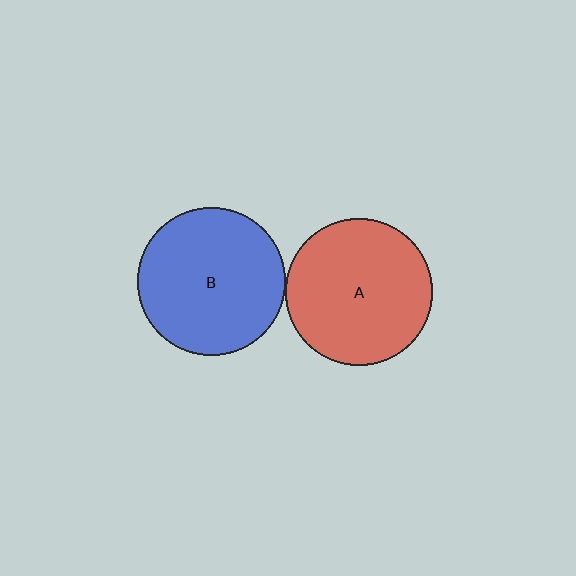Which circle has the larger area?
Circle B (blue).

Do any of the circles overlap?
No, none of the circles overlap.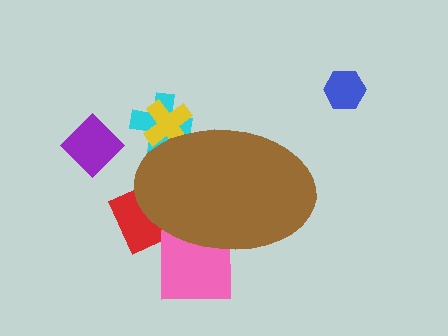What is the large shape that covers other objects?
A brown ellipse.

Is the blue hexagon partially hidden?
No, the blue hexagon is fully visible.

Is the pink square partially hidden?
Yes, the pink square is partially hidden behind the brown ellipse.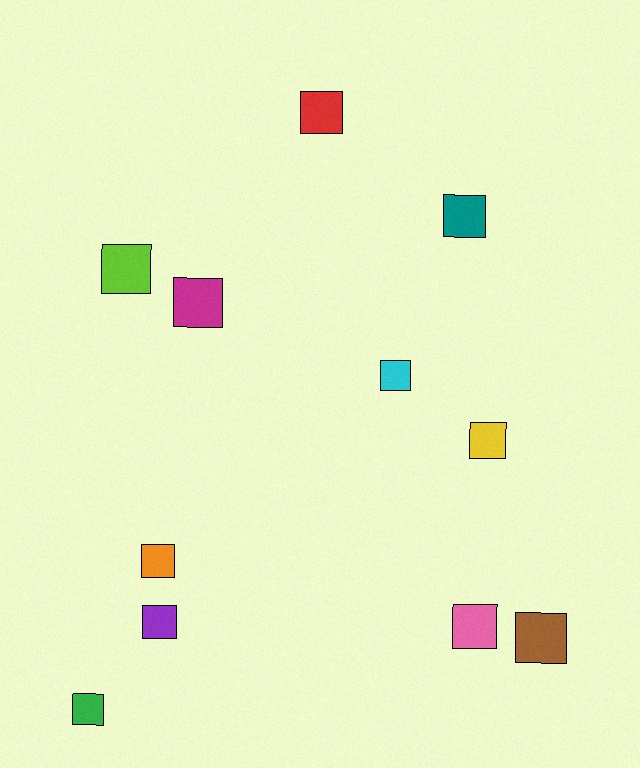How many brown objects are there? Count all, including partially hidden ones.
There is 1 brown object.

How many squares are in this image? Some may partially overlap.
There are 11 squares.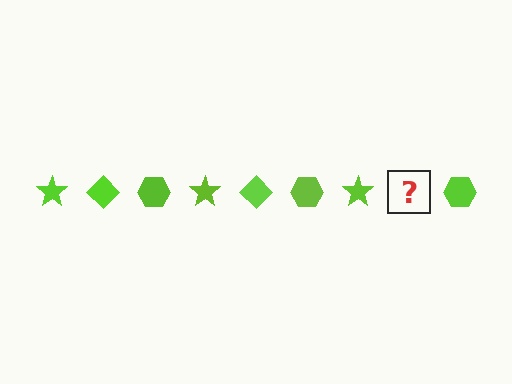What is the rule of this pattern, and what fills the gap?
The rule is that the pattern cycles through star, diamond, hexagon shapes in lime. The gap should be filled with a lime diamond.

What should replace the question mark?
The question mark should be replaced with a lime diamond.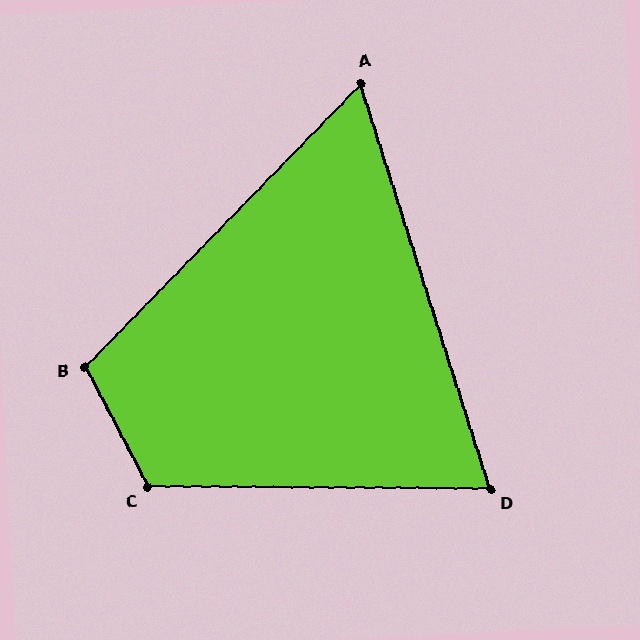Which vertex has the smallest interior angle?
A, at approximately 62 degrees.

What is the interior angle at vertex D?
Approximately 72 degrees (acute).